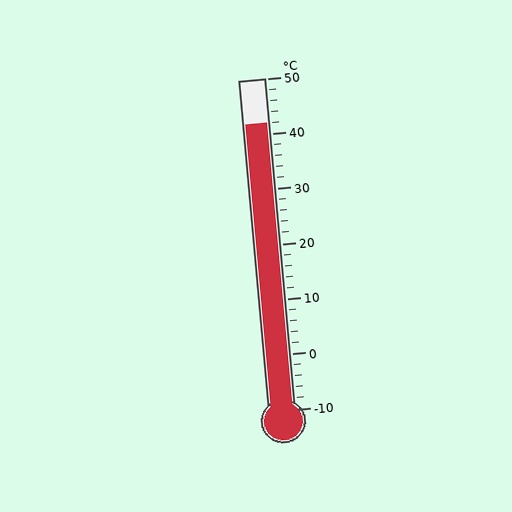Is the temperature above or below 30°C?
The temperature is above 30°C.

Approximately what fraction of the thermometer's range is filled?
The thermometer is filled to approximately 85% of its range.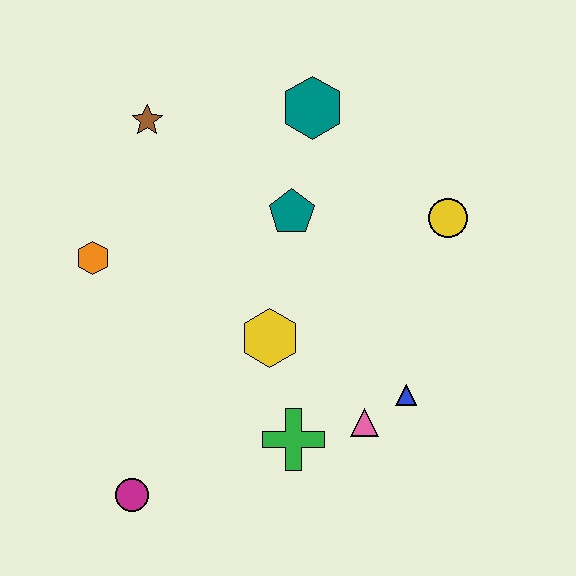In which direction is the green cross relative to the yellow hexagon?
The green cross is below the yellow hexagon.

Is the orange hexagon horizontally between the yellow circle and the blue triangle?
No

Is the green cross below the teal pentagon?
Yes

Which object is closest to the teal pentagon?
The teal hexagon is closest to the teal pentagon.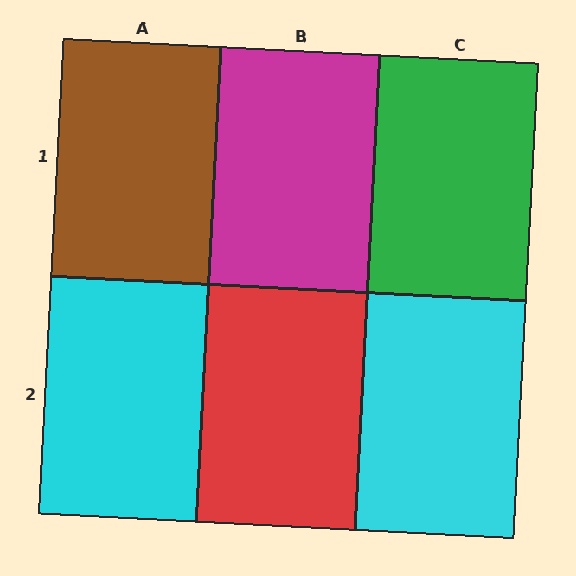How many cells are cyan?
2 cells are cyan.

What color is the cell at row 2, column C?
Cyan.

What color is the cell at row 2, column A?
Cyan.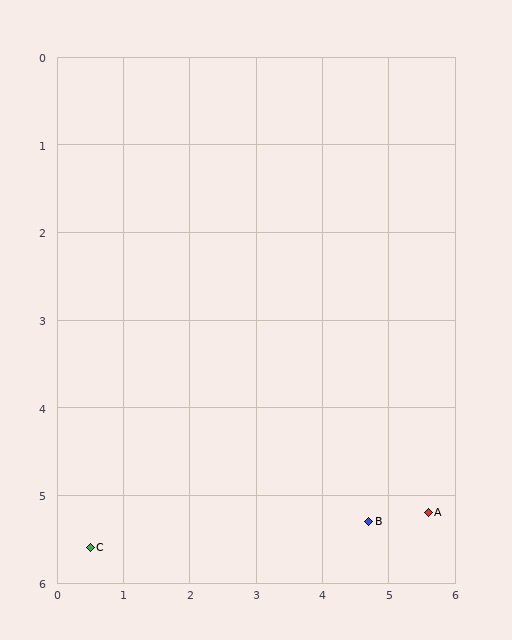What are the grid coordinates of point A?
Point A is at approximately (5.6, 5.2).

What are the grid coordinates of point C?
Point C is at approximately (0.5, 5.6).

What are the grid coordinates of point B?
Point B is at approximately (4.7, 5.3).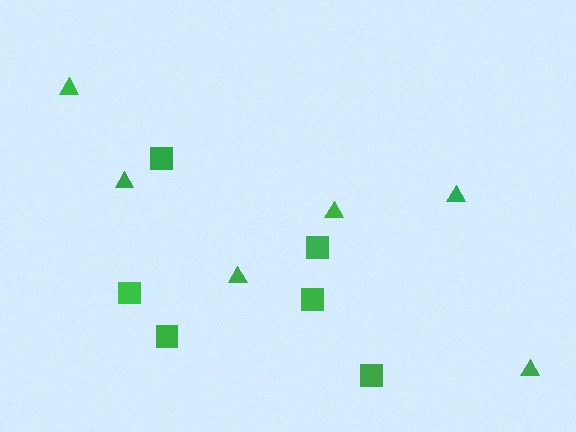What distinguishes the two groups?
There are 2 groups: one group of triangles (6) and one group of squares (6).